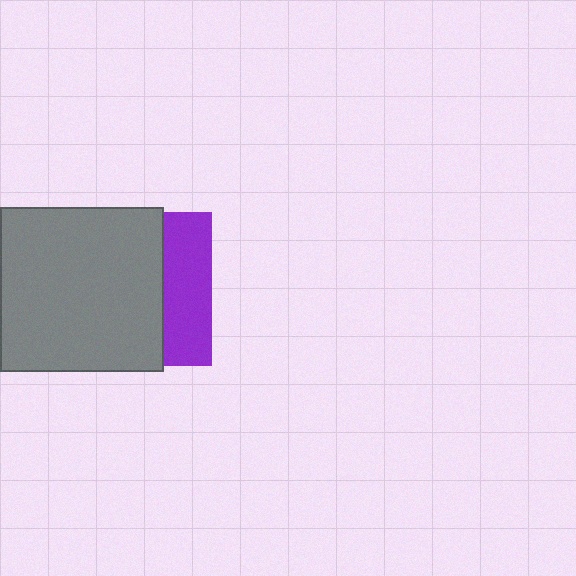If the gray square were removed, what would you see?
You would see the complete purple square.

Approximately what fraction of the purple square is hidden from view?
Roughly 69% of the purple square is hidden behind the gray square.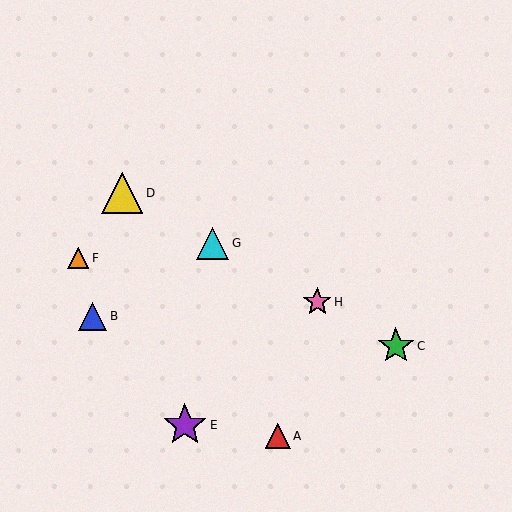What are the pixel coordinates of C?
Object C is at (396, 346).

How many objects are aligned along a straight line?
4 objects (C, D, G, H) are aligned along a straight line.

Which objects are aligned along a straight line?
Objects C, D, G, H are aligned along a straight line.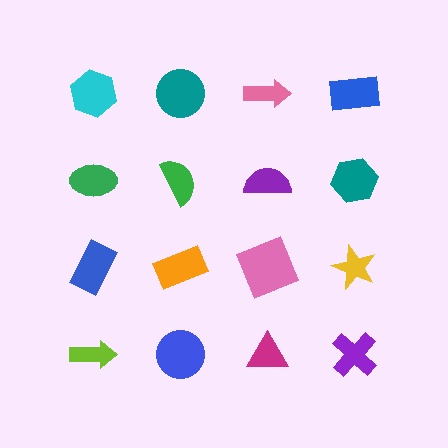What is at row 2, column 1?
A green ellipse.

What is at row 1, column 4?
A blue rectangle.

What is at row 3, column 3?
A pink square.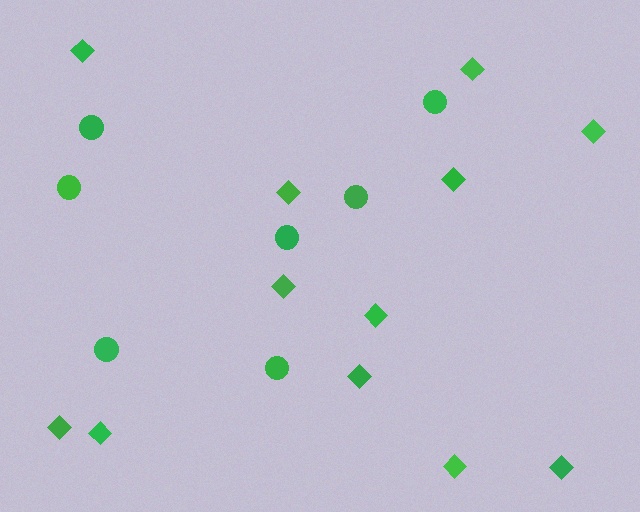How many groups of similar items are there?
There are 2 groups: one group of diamonds (12) and one group of circles (7).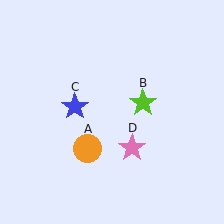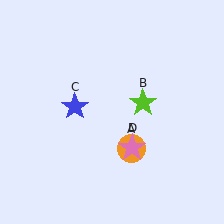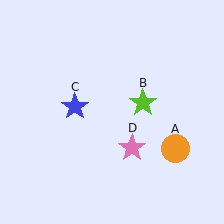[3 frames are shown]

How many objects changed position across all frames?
1 object changed position: orange circle (object A).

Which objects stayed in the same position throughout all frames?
Lime star (object B) and blue star (object C) and pink star (object D) remained stationary.